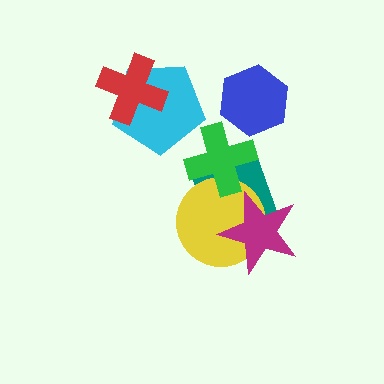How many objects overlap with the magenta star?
2 objects overlap with the magenta star.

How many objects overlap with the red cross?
1 object overlaps with the red cross.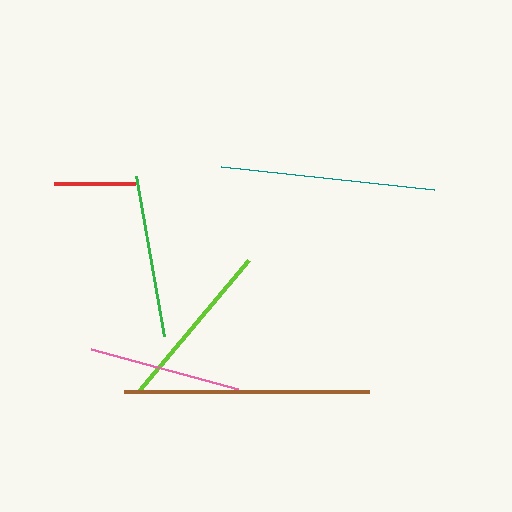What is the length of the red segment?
The red segment is approximately 81 pixels long.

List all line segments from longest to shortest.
From longest to shortest: brown, teal, lime, green, pink, red.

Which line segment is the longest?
The brown line is the longest at approximately 245 pixels.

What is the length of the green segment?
The green segment is approximately 162 pixels long.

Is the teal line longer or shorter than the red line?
The teal line is longer than the red line.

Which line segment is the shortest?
The red line is the shortest at approximately 81 pixels.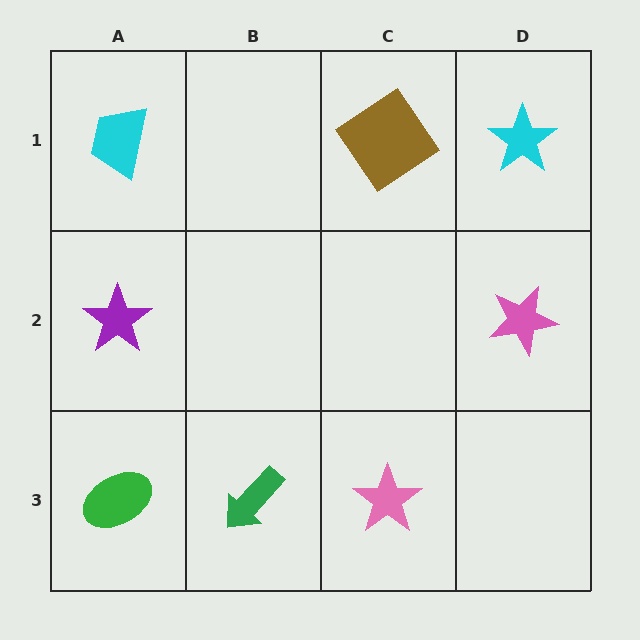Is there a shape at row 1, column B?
No, that cell is empty.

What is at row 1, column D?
A cyan star.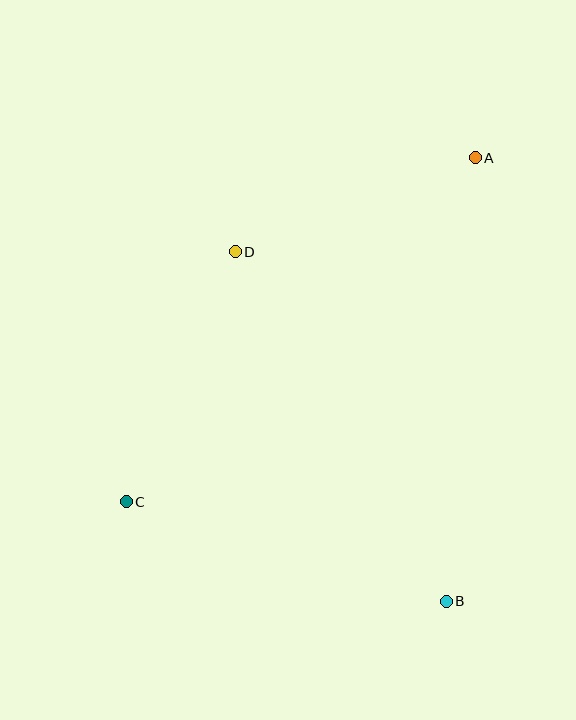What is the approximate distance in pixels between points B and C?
The distance between B and C is approximately 335 pixels.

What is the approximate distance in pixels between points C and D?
The distance between C and D is approximately 273 pixels.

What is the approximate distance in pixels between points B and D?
The distance between B and D is approximately 408 pixels.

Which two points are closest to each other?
Points A and D are closest to each other.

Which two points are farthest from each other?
Points A and C are farthest from each other.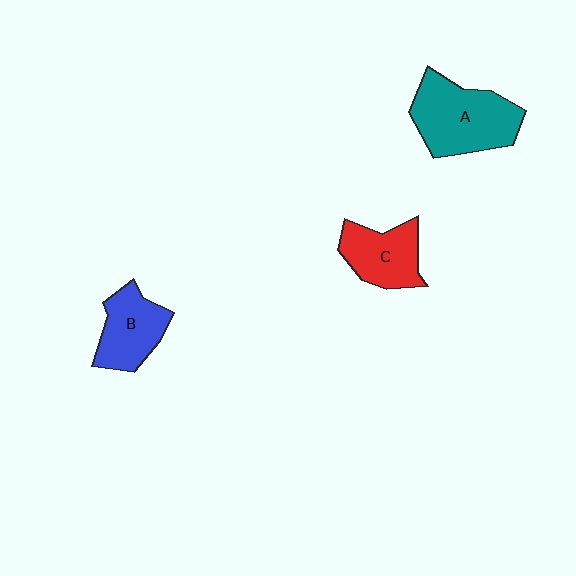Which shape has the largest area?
Shape A (teal).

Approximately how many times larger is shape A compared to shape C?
Approximately 1.5 times.